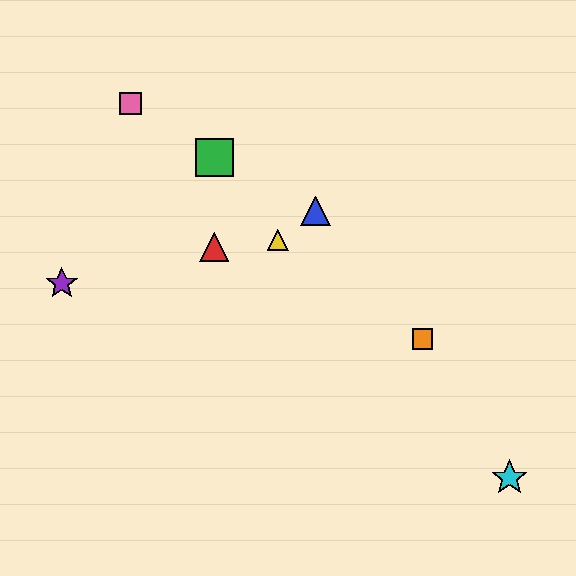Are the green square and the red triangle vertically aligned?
Yes, both are at x≈214.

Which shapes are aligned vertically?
The red triangle, the green square are aligned vertically.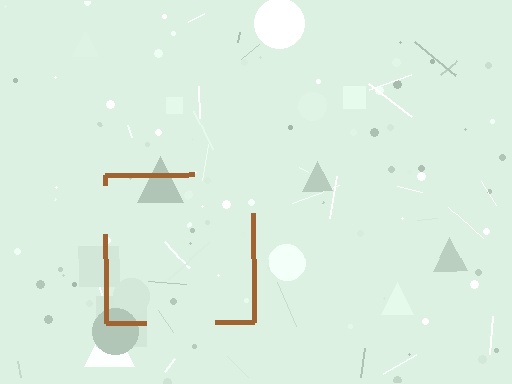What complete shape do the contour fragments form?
The contour fragments form a square.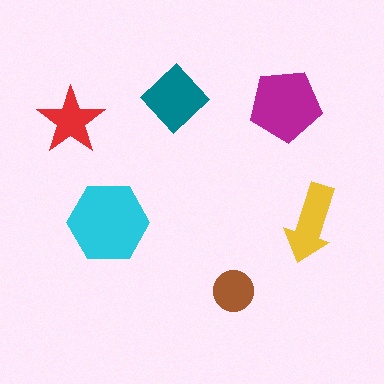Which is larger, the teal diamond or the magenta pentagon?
The magenta pentagon.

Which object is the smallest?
The brown circle.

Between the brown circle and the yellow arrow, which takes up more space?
The yellow arrow.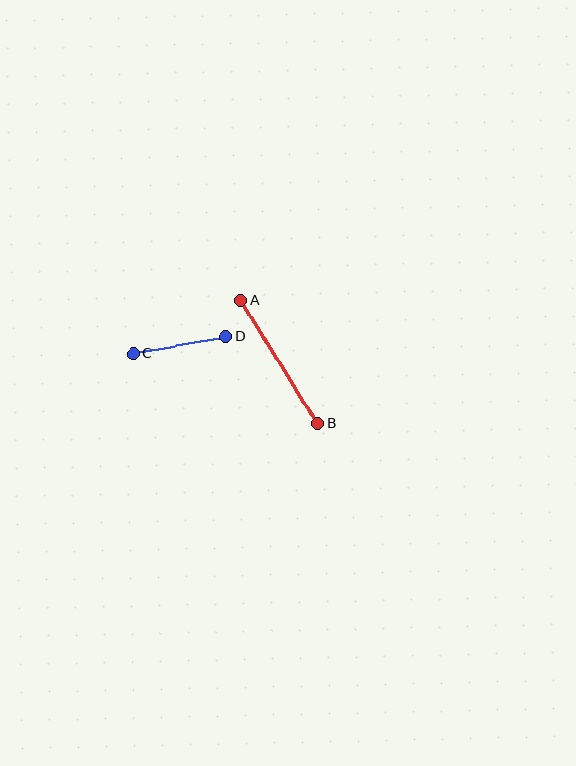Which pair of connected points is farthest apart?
Points A and B are farthest apart.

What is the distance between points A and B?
The distance is approximately 145 pixels.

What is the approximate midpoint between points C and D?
The midpoint is at approximately (180, 345) pixels.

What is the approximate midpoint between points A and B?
The midpoint is at approximately (279, 362) pixels.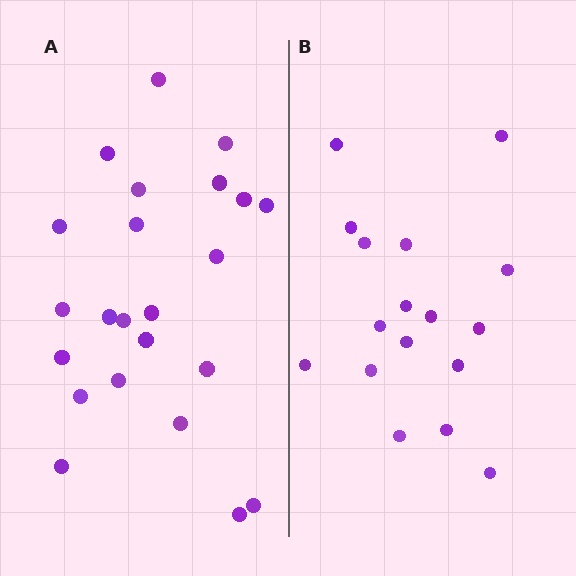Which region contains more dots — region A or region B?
Region A (the left region) has more dots.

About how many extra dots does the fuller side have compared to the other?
Region A has about 6 more dots than region B.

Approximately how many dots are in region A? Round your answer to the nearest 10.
About 20 dots. (The exact count is 23, which rounds to 20.)